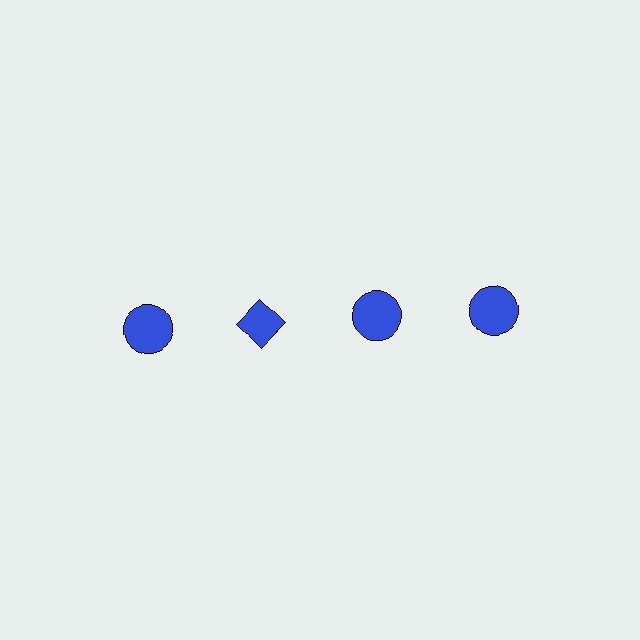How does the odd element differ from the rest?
It has a different shape: diamond instead of circle.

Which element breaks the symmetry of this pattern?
The blue diamond in the top row, second from left column breaks the symmetry. All other shapes are blue circles.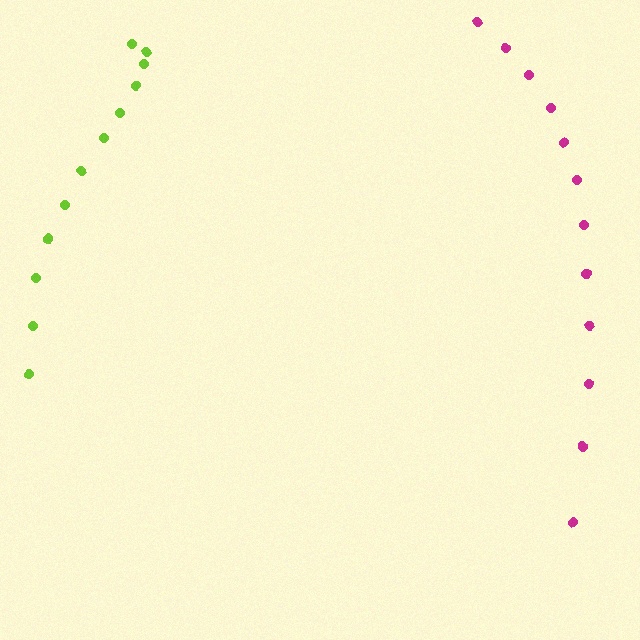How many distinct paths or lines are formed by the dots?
There are 2 distinct paths.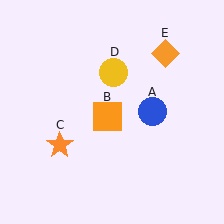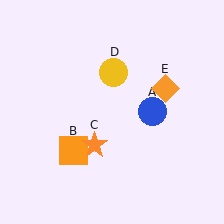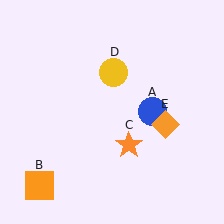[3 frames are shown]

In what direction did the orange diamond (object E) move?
The orange diamond (object E) moved down.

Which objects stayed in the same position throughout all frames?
Blue circle (object A) and yellow circle (object D) remained stationary.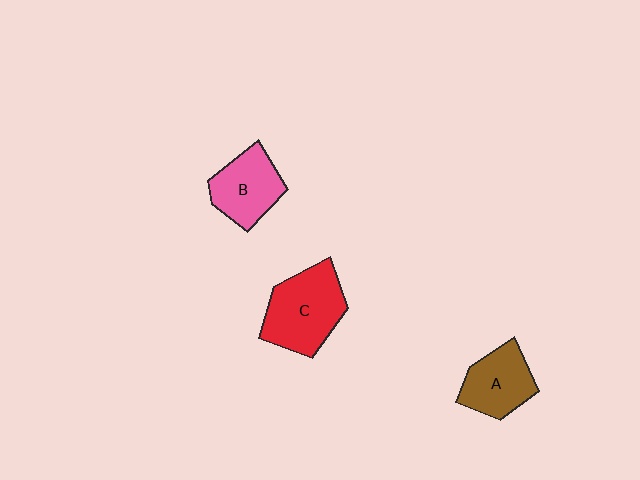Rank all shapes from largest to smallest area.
From largest to smallest: C (red), B (pink), A (brown).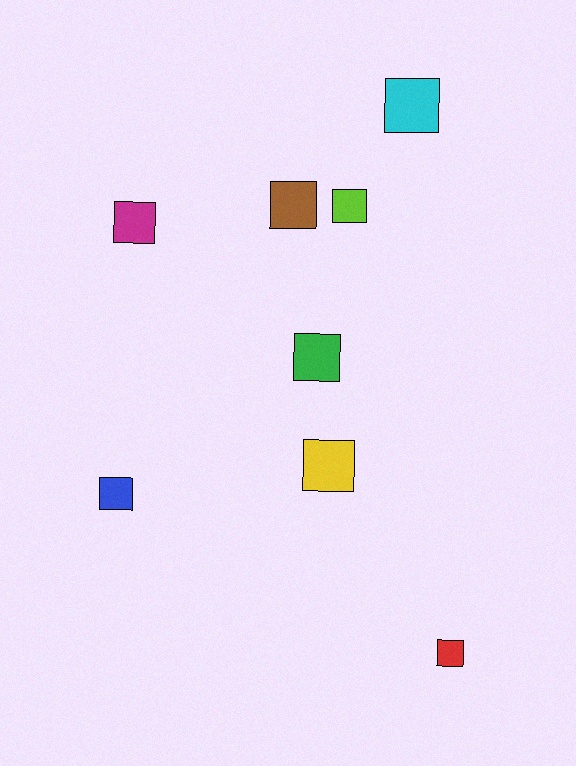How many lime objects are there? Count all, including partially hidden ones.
There is 1 lime object.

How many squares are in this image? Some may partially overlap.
There are 8 squares.